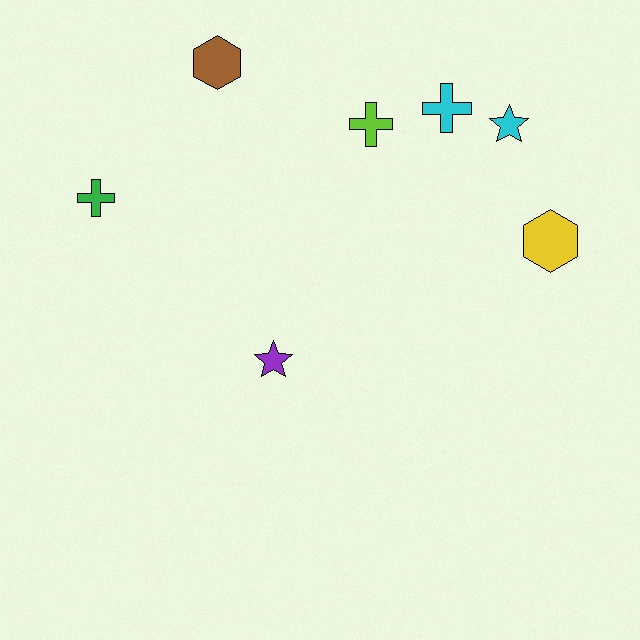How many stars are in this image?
There are 2 stars.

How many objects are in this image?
There are 7 objects.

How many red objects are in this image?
There are no red objects.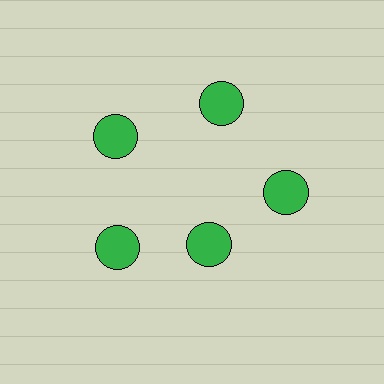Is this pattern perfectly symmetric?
No. The 5 green circles are arranged in a ring, but one element near the 5 o'clock position is pulled inward toward the center, breaking the 5-fold rotational symmetry.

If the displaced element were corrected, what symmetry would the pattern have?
It would have 5-fold rotational symmetry — the pattern would map onto itself every 72 degrees.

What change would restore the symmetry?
The symmetry would be restored by moving it outward, back onto the ring so that all 5 circles sit at equal angles and equal distance from the center.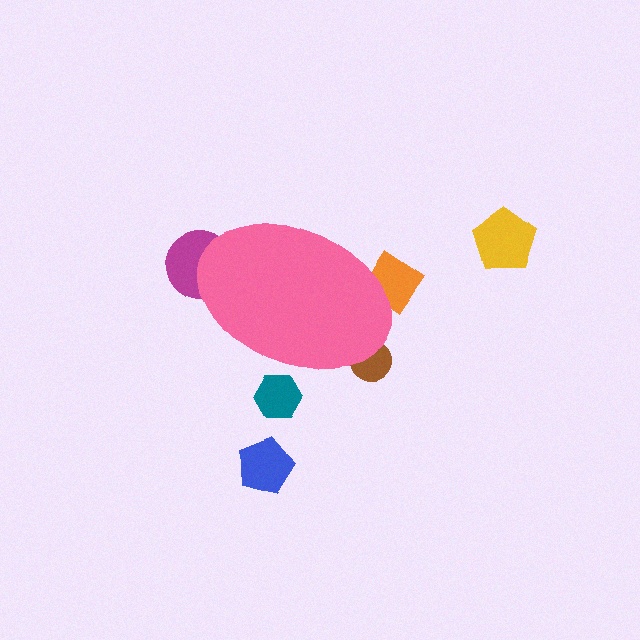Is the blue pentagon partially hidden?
No, the blue pentagon is fully visible.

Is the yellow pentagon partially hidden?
No, the yellow pentagon is fully visible.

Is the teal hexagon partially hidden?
Yes, the teal hexagon is partially hidden behind the pink ellipse.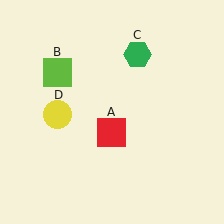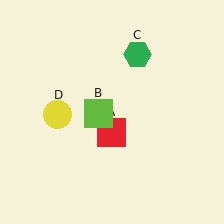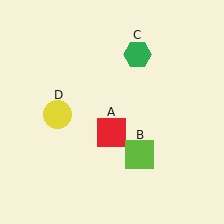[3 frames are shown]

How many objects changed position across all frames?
1 object changed position: lime square (object B).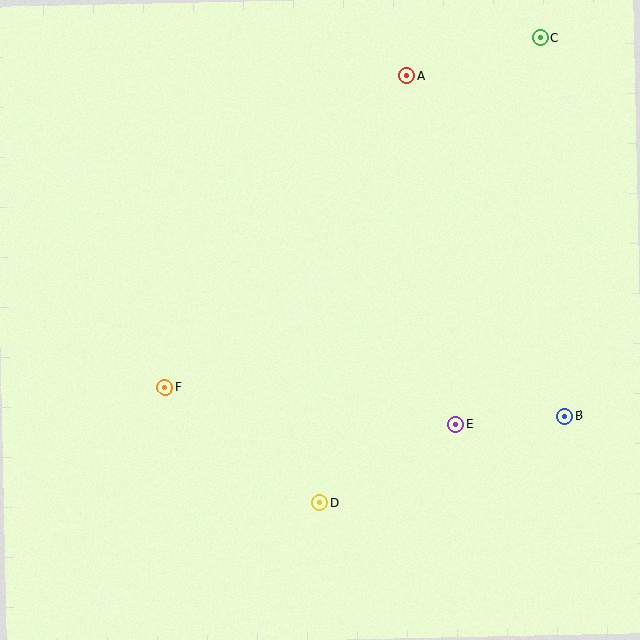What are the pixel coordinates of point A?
Point A is at (406, 76).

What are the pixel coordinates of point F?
Point F is at (165, 388).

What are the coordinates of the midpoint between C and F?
The midpoint between C and F is at (353, 213).